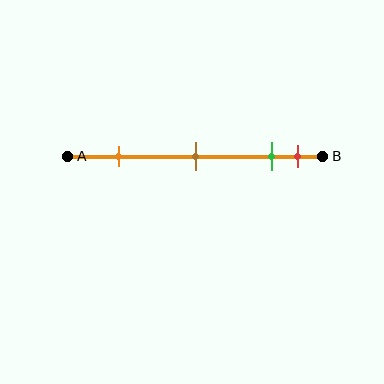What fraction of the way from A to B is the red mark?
The red mark is approximately 90% (0.9) of the way from A to B.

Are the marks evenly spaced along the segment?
No, the marks are not evenly spaced.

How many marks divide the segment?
There are 4 marks dividing the segment.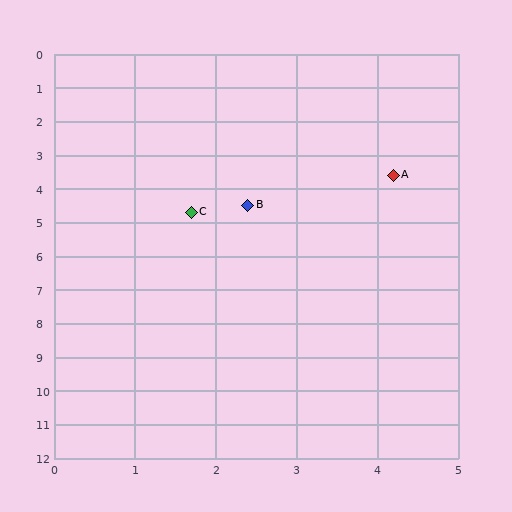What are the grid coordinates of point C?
Point C is at approximately (1.7, 4.7).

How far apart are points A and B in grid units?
Points A and B are about 2.0 grid units apart.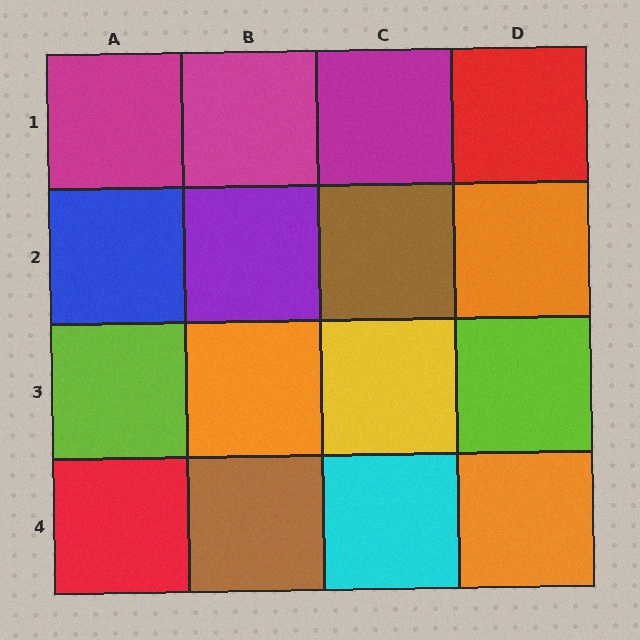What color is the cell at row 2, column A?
Blue.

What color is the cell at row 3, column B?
Orange.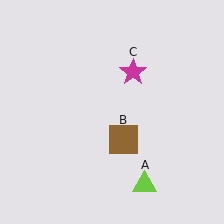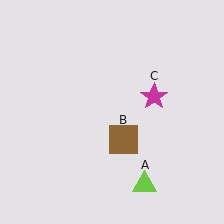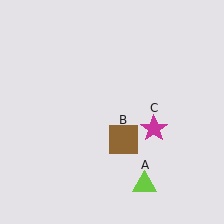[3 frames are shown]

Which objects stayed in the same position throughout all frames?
Lime triangle (object A) and brown square (object B) remained stationary.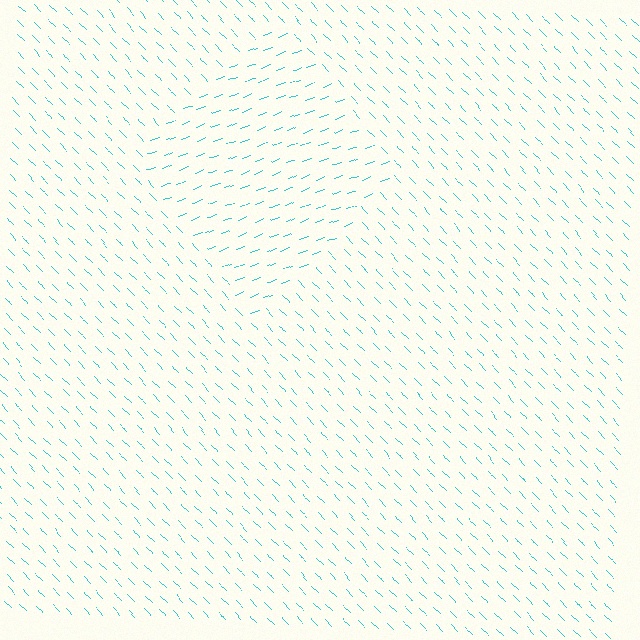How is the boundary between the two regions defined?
The boundary is defined purely by a change in line orientation (approximately 65 degrees difference). All lines are the same color and thickness.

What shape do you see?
I see a diamond.